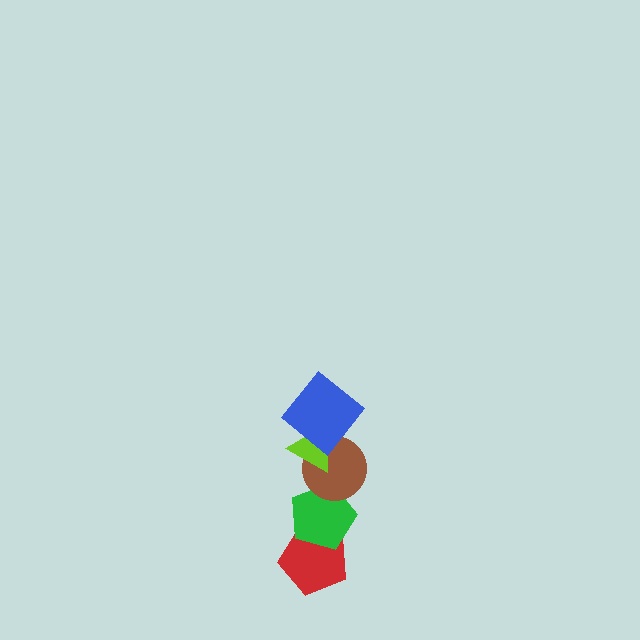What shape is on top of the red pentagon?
The green pentagon is on top of the red pentagon.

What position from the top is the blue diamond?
The blue diamond is 1st from the top.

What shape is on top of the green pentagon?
The brown circle is on top of the green pentagon.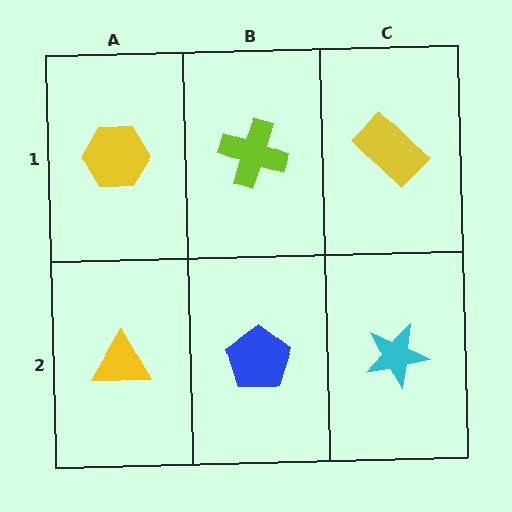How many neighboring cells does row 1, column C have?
2.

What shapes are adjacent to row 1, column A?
A yellow triangle (row 2, column A), a lime cross (row 1, column B).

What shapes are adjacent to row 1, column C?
A cyan star (row 2, column C), a lime cross (row 1, column B).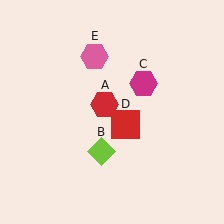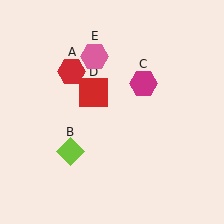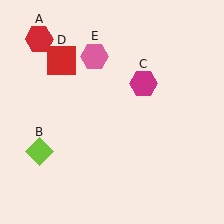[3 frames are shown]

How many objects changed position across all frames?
3 objects changed position: red hexagon (object A), lime diamond (object B), red square (object D).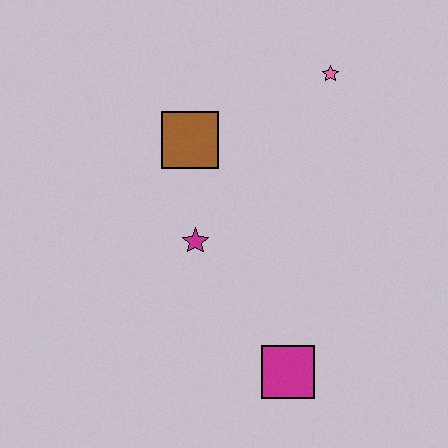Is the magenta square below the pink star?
Yes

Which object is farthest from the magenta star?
The pink star is farthest from the magenta star.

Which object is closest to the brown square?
The magenta star is closest to the brown square.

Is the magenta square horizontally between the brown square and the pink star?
Yes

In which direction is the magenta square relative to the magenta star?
The magenta square is below the magenta star.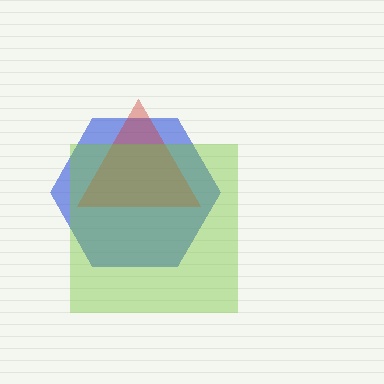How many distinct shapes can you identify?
There are 3 distinct shapes: a blue hexagon, a red triangle, a lime square.